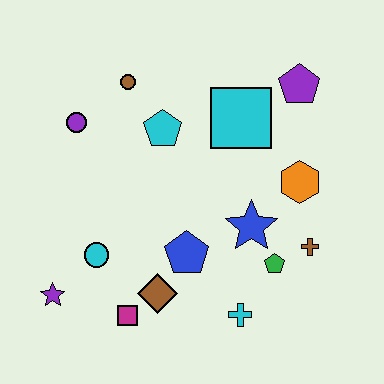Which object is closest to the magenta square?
The brown diamond is closest to the magenta square.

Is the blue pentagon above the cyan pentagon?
No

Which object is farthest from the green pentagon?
The purple circle is farthest from the green pentagon.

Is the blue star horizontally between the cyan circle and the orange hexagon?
Yes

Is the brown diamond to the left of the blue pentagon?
Yes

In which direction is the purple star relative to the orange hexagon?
The purple star is to the left of the orange hexagon.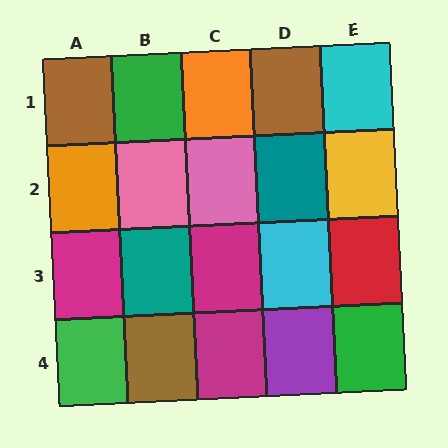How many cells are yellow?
1 cell is yellow.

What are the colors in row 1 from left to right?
Brown, green, orange, brown, cyan.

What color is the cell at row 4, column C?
Magenta.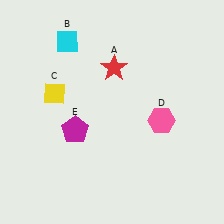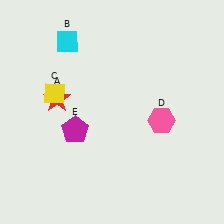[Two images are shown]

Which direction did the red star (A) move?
The red star (A) moved left.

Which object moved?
The red star (A) moved left.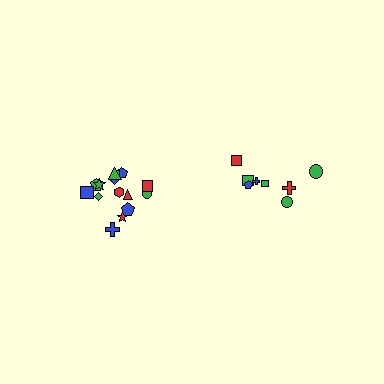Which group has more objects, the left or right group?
The left group.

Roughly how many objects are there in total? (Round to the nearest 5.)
Roughly 25 objects in total.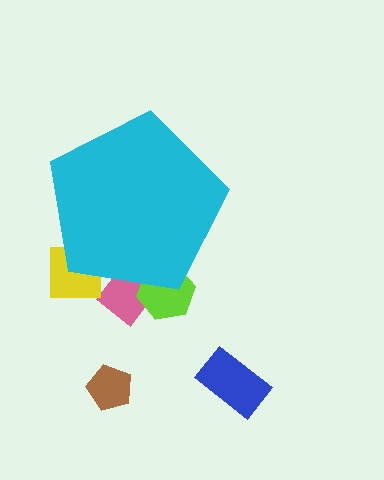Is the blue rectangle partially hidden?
No, the blue rectangle is fully visible.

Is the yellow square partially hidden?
Yes, the yellow square is partially hidden behind the cyan pentagon.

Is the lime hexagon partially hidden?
Yes, the lime hexagon is partially hidden behind the cyan pentagon.